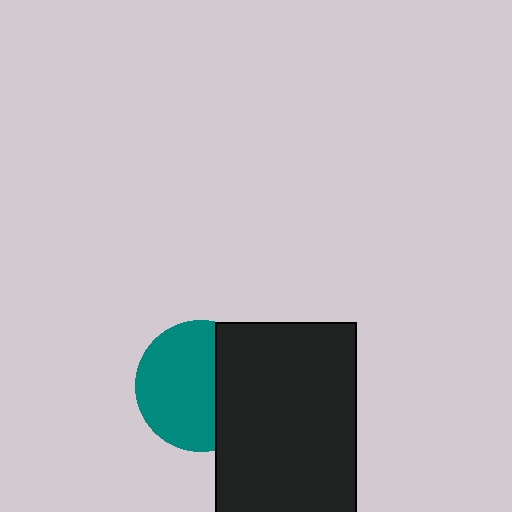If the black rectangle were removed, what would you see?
You would see the complete teal circle.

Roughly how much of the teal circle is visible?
About half of it is visible (roughly 64%).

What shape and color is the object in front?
The object in front is a black rectangle.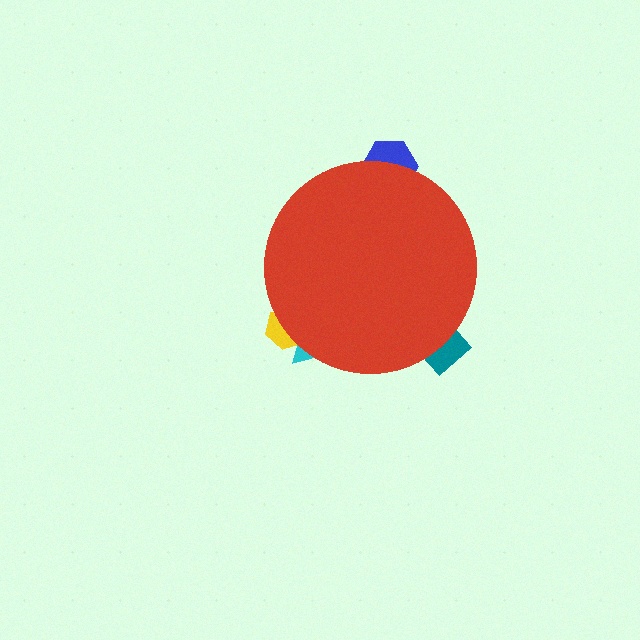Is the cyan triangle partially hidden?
Yes, the cyan triangle is partially hidden behind the red circle.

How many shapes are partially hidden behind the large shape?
4 shapes are partially hidden.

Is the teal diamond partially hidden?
Yes, the teal diamond is partially hidden behind the red circle.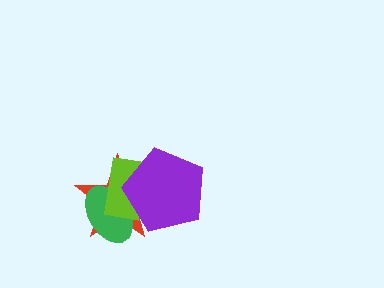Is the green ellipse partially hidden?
Yes, it is partially covered by another shape.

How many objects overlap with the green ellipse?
3 objects overlap with the green ellipse.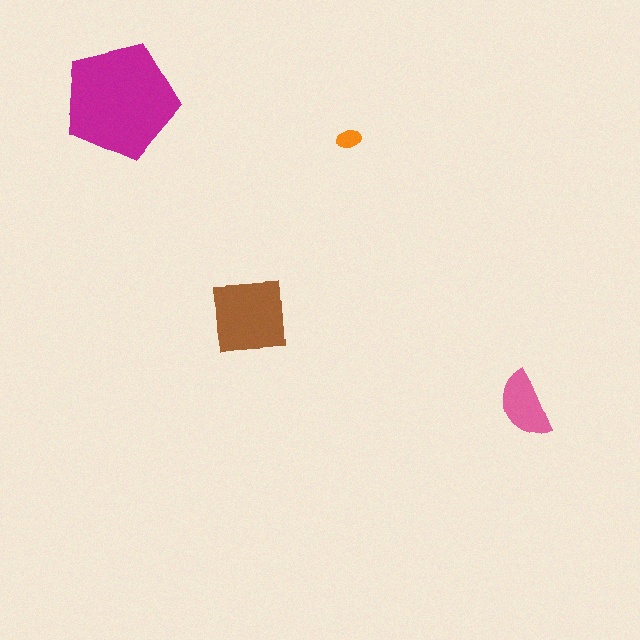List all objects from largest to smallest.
The magenta pentagon, the brown square, the pink semicircle, the orange ellipse.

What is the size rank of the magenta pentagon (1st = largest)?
1st.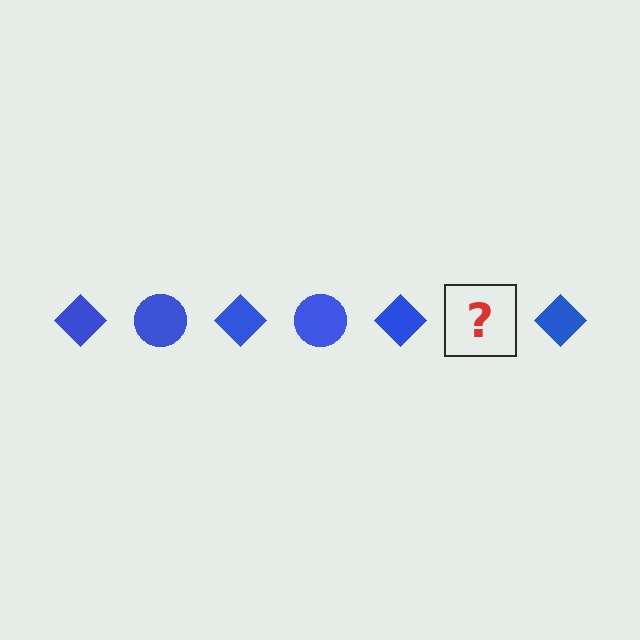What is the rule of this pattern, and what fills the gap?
The rule is that the pattern cycles through diamond, circle shapes in blue. The gap should be filled with a blue circle.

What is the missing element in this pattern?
The missing element is a blue circle.